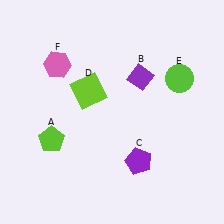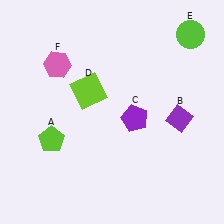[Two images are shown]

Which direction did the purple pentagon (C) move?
The purple pentagon (C) moved up.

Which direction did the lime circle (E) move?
The lime circle (E) moved up.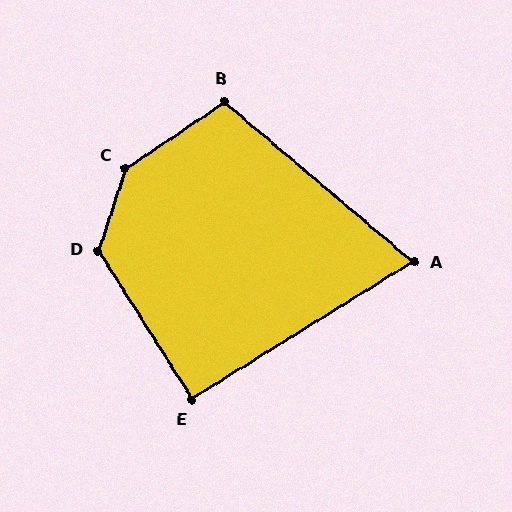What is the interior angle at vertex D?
Approximately 130 degrees (obtuse).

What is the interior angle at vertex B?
Approximately 106 degrees (obtuse).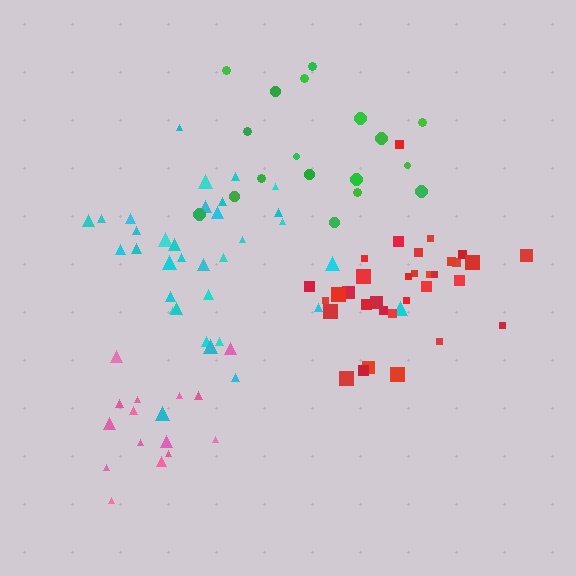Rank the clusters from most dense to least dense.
red, pink, cyan, green.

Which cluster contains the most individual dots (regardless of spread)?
Cyan (34).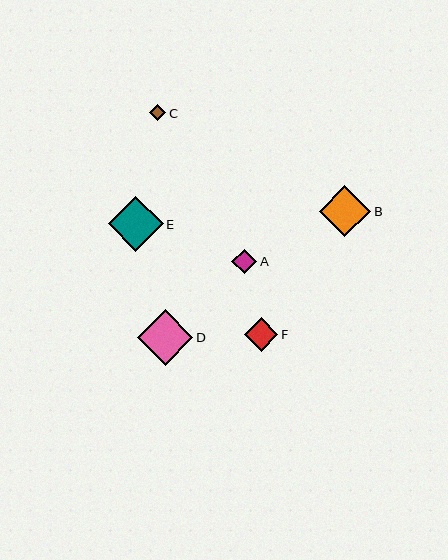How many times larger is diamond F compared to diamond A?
Diamond F is approximately 1.4 times the size of diamond A.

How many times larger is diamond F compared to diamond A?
Diamond F is approximately 1.4 times the size of diamond A.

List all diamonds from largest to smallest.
From largest to smallest: D, E, B, F, A, C.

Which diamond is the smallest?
Diamond C is the smallest with a size of approximately 16 pixels.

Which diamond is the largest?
Diamond D is the largest with a size of approximately 55 pixels.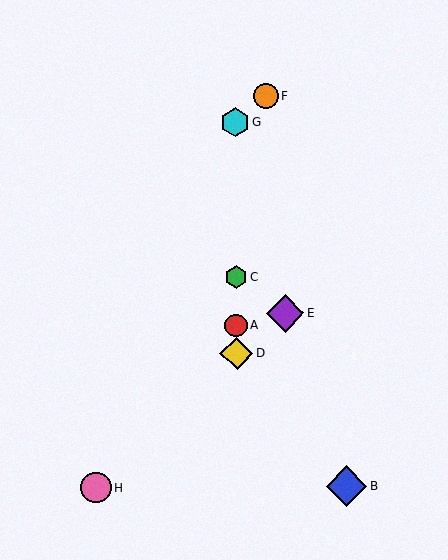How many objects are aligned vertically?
4 objects (A, C, D, G) are aligned vertically.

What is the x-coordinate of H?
Object H is at x≈96.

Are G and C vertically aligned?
Yes, both are at x≈235.